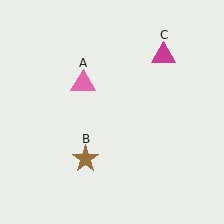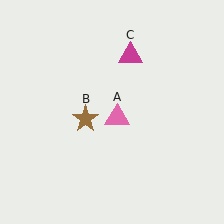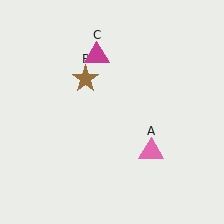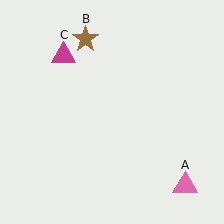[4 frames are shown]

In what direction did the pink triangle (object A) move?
The pink triangle (object A) moved down and to the right.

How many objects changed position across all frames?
3 objects changed position: pink triangle (object A), brown star (object B), magenta triangle (object C).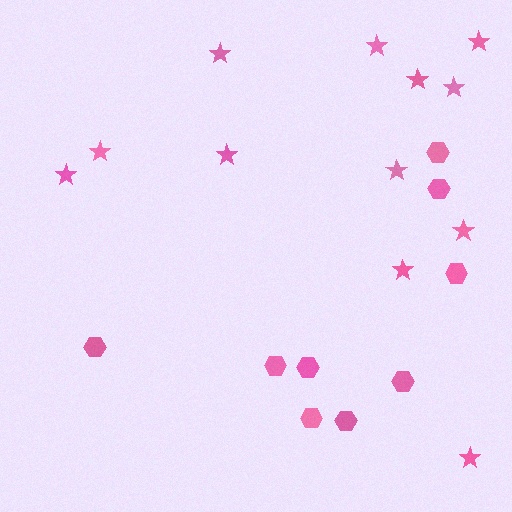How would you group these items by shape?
There are 2 groups: one group of stars (12) and one group of hexagons (9).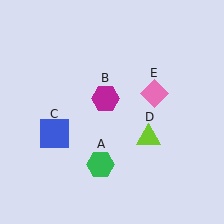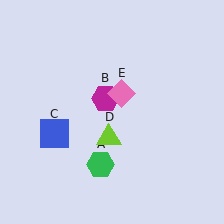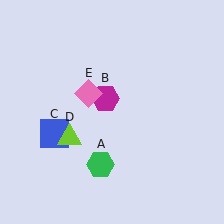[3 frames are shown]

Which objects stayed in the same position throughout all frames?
Green hexagon (object A) and magenta hexagon (object B) and blue square (object C) remained stationary.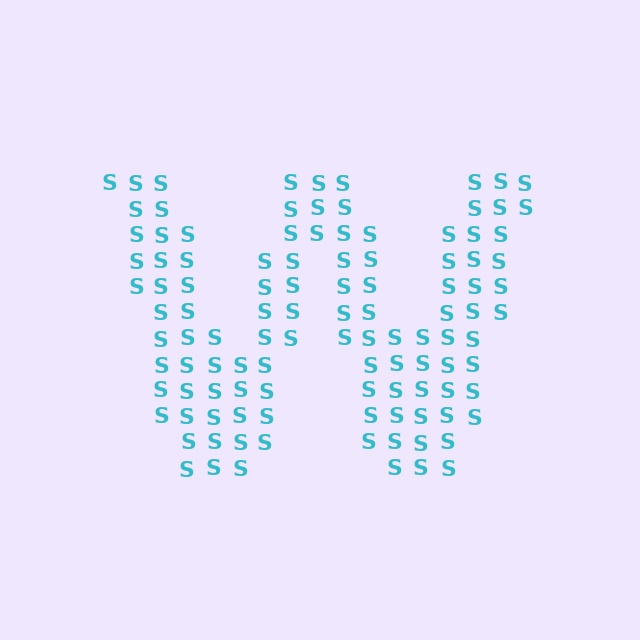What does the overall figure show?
The overall figure shows the letter W.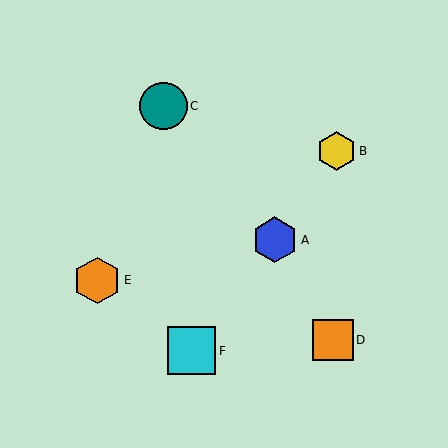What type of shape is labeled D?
Shape D is an orange square.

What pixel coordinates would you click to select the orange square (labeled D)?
Click at (333, 340) to select the orange square D.